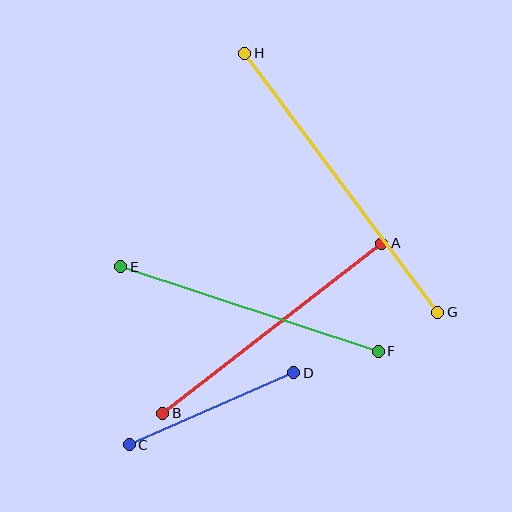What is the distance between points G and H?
The distance is approximately 323 pixels.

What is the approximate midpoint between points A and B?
The midpoint is at approximately (272, 328) pixels.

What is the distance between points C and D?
The distance is approximately 179 pixels.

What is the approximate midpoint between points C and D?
The midpoint is at approximately (212, 409) pixels.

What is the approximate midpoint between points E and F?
The midpoint is at approximately (250, 309) pixels.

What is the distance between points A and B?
The distance is approximately 277 pixels.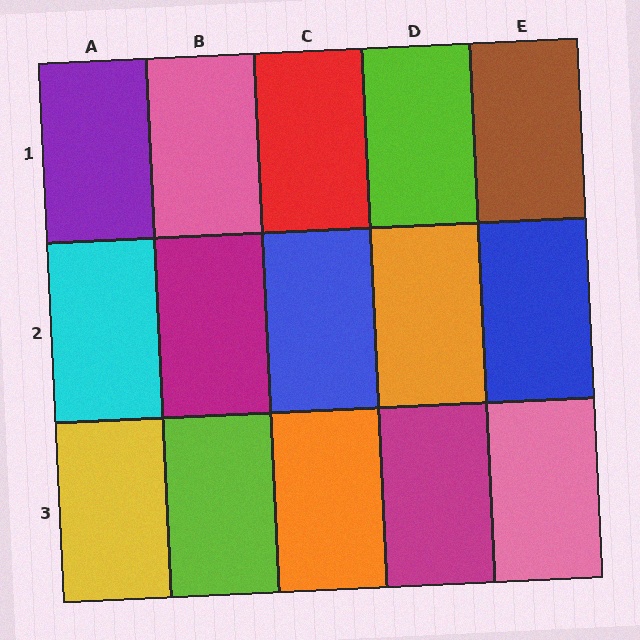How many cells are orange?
2 cells are orange.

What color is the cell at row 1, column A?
Purple.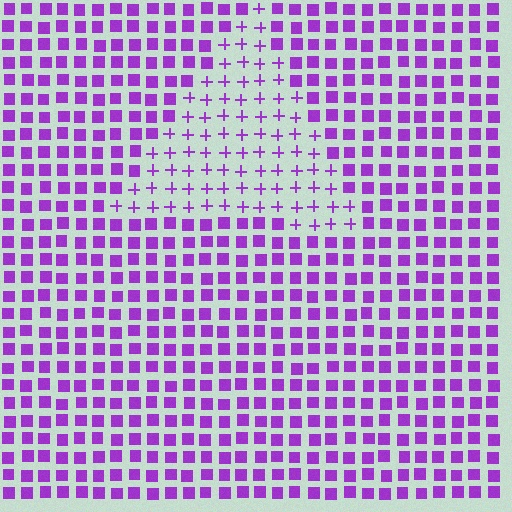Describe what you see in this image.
The image is filled with small purple elements arranged in a uniform grid. A triangle-shaped region contains plus signs, while the surrounding area contains squares. The boundary is defined purely by the change in element shape.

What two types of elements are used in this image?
The image uses plus signs inside the triangle region and squares outside it.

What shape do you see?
I see a triangle.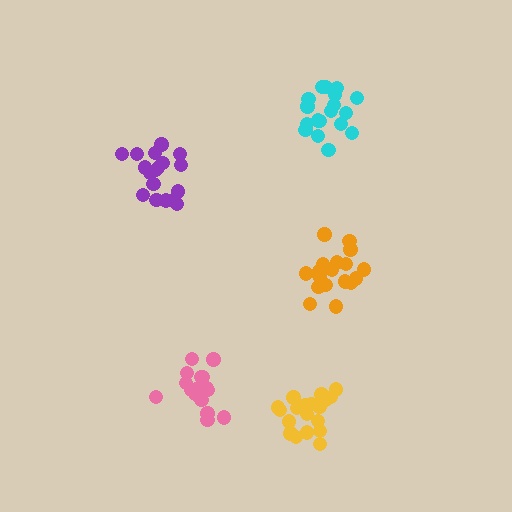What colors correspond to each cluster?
The clusters are colored: purple, pink, orange, cyan, yellow.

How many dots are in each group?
Group 1: 18 dots, Group 2: 16 dots, Group 3: 18 dots, Group 4: 18 dots, Group 5: 19 dots (89 total).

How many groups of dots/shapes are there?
There are 5 groups.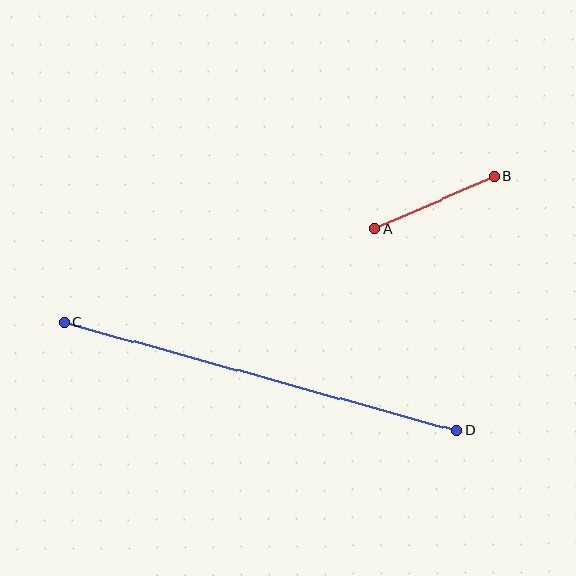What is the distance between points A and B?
The distance is approximately 130 pixels.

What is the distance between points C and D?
The distance is approximately 407 pixels.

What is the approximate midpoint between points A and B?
The midpoint is at approximately (434, 203) pixels.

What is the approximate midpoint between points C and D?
The midpoint is at approximately (261, 376) pixels.